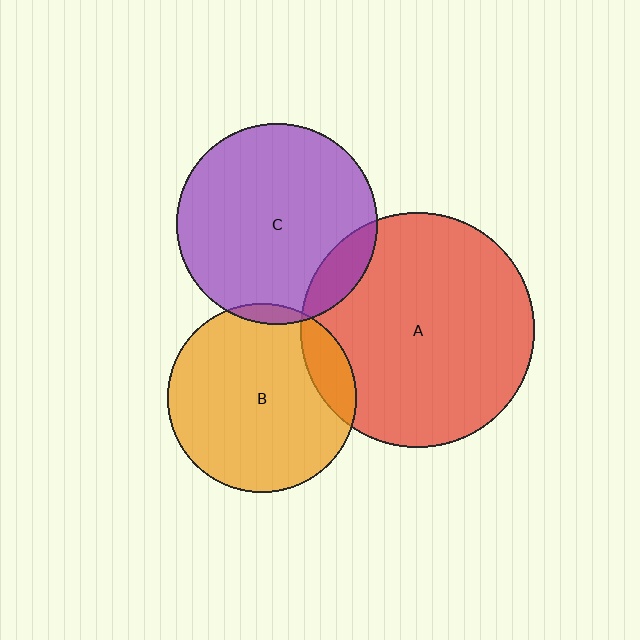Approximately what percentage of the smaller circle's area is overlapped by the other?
Approximately 5%.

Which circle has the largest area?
Circle A (red).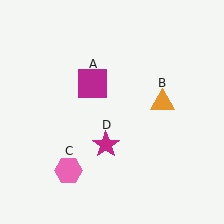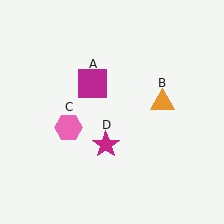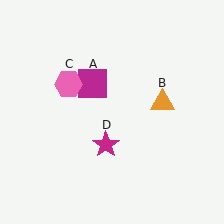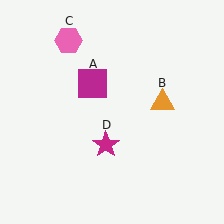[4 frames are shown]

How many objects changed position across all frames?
1 object changed position: pink hexagon (object C).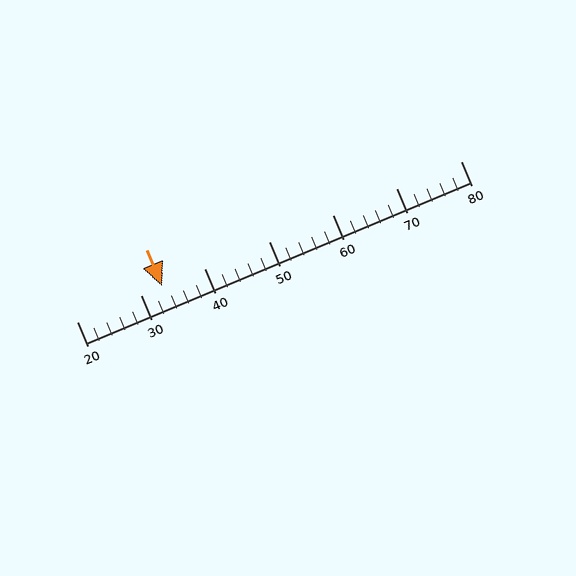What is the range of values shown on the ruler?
The ruler shows values from 20 to 80.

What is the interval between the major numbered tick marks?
The major tick marks are spaced 10 units apart.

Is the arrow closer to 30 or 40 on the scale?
The arrow is closer to 30.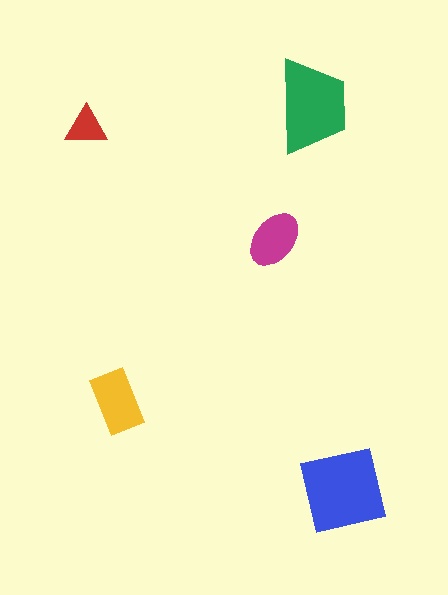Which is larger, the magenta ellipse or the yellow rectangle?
The yellow rectangle.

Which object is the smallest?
The red triangle.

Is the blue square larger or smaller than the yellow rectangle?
Larger.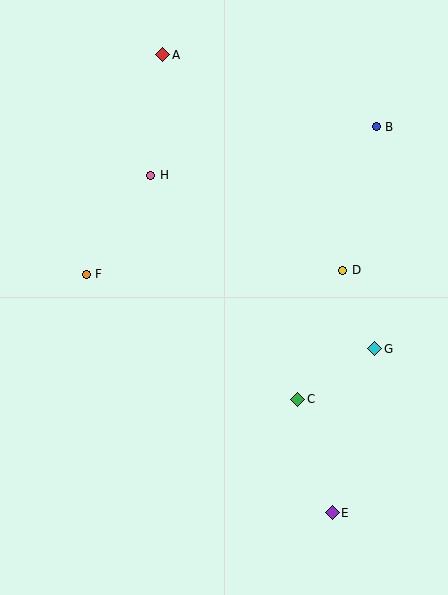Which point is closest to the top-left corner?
Point A is closest to the top-left corner.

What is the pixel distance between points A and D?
The distance between A and D is 281 pixels.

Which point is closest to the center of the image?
Point D at (343, 270) is closest to the center.